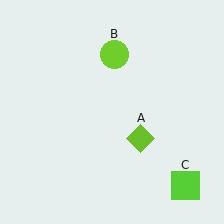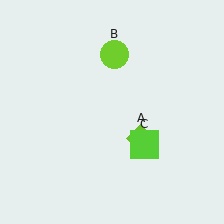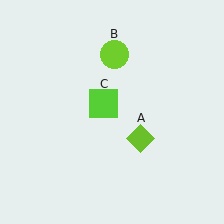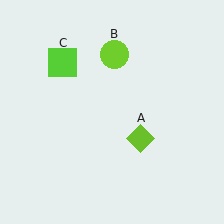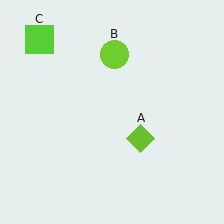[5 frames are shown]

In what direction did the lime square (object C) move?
The lime square (object C) moved up and to the left.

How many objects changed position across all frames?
1 object changed position: lime square (object C).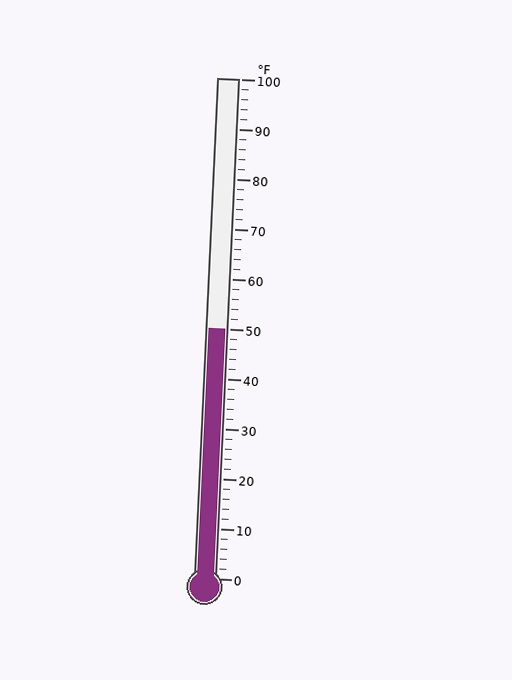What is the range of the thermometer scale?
The thermometer scale ranges from 0°F to 100°F.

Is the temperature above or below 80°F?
The temperature is below 80°F.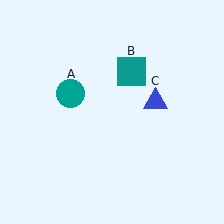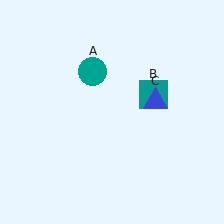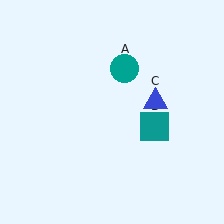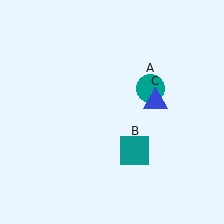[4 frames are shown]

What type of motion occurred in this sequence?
The teal circle (object A), teal square (object B) rotated clockwise around the center of the scene.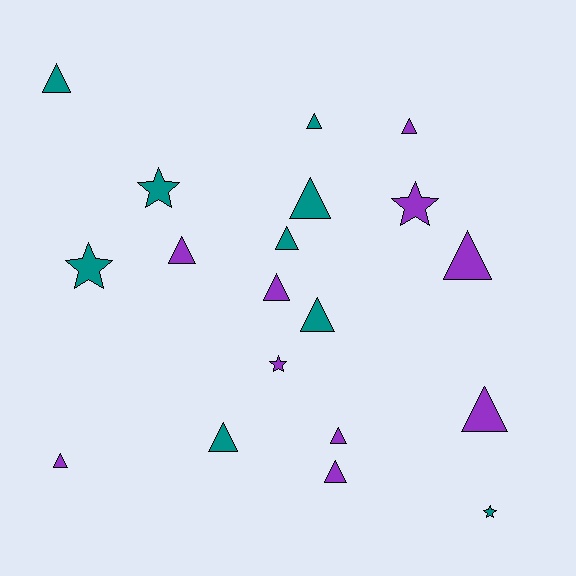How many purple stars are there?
There are 2 purple stars.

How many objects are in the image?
There are 19 objects.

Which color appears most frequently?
Purple, with 10 objects.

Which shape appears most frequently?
Triangle, with 14 objects.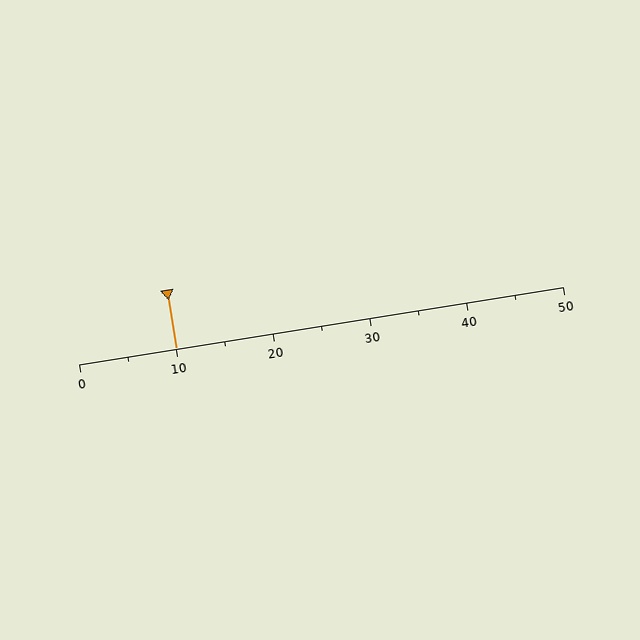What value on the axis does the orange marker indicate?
The marker indicates approximately 10.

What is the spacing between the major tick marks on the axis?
The major ticks are spaced 10 apart.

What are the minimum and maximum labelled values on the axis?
The axis runs from 0 to 50.